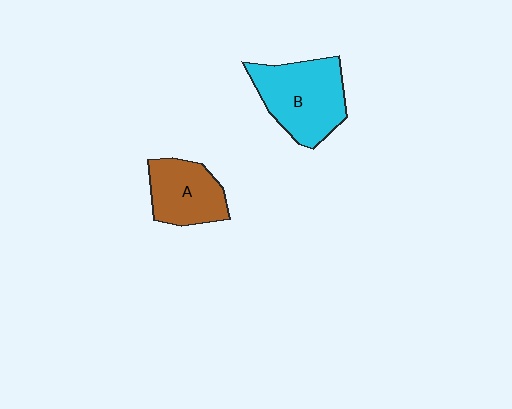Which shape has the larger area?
Shape B (cyan).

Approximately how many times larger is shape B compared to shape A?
Approximately 1.4 times.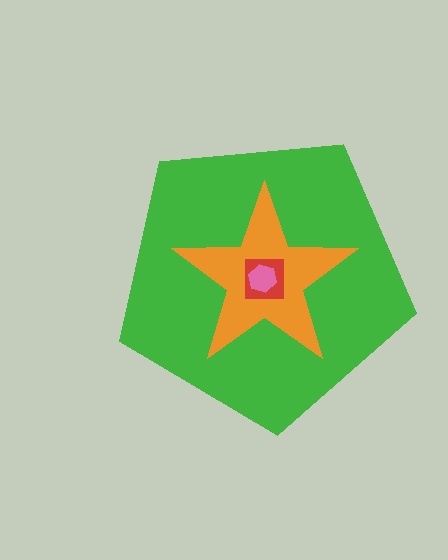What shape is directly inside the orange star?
The red square.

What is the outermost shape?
The green pentagon.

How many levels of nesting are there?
4.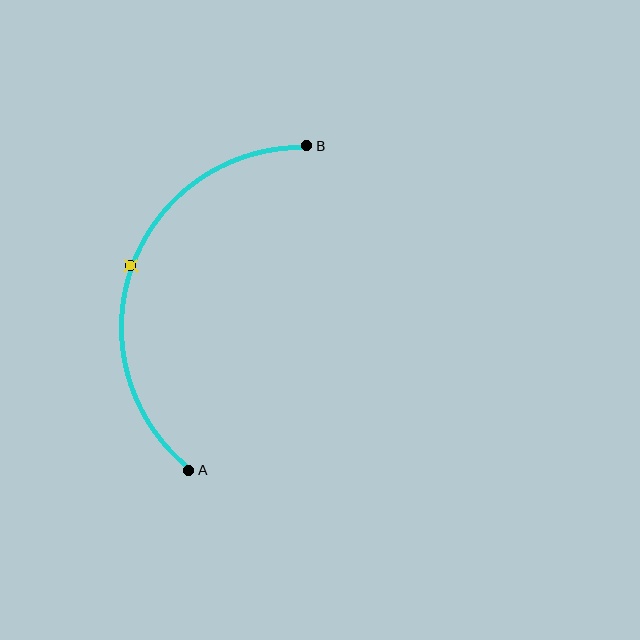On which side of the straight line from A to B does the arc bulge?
The arc bulges to the left of the straight line connecting A and B.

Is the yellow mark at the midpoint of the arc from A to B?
Yes. The yellow mark lies on the arc at equal arc-length from both A and B — it is the arc midpoint.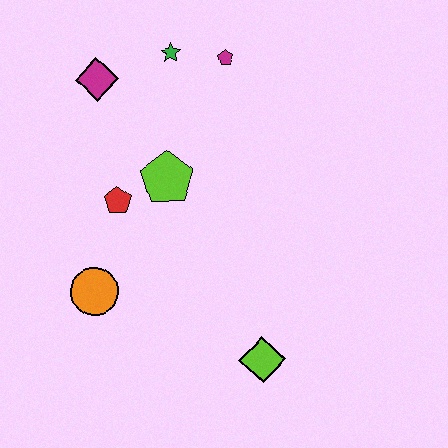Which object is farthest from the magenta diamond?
The lime diamond is farthest from the magenta diamond.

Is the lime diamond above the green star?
No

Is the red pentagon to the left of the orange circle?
No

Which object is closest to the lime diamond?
The orange circle is closest to the lime diamond.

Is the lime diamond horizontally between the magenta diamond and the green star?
No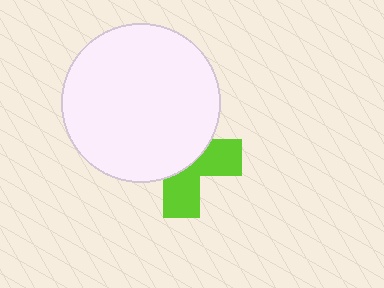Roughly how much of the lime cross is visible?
A small part of it is visible (roughly 42%).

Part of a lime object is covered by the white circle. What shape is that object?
It is a cross.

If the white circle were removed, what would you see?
You would see the complete lime cross.